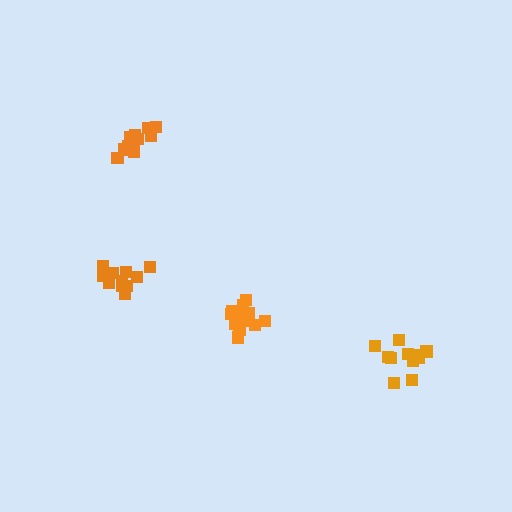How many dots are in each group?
Group 1: 11 dots, Group 2: 11 dots, Group 3: 12 dots, Group 4: 15 dots (49 total).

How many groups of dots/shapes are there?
There are 4 groups.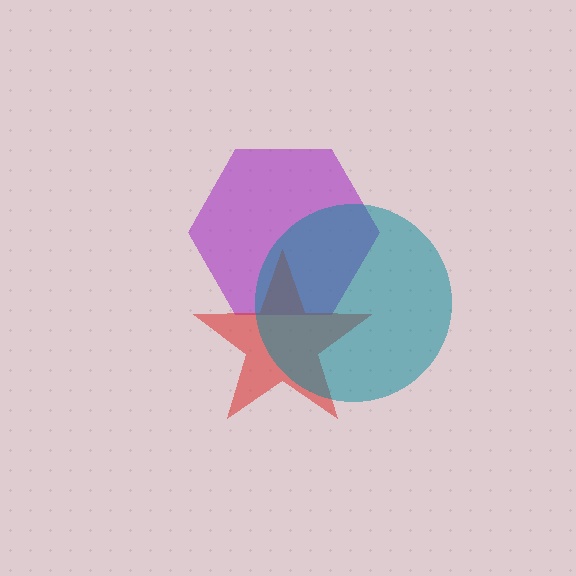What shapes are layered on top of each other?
The layered shapes are: a purple hexagon, a red star, a teal circle.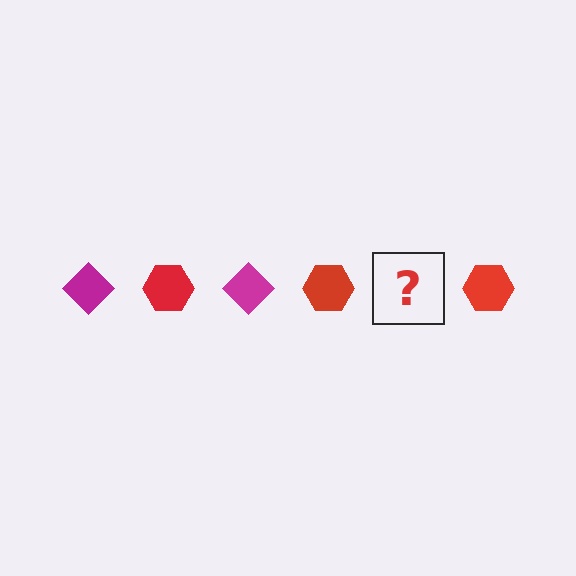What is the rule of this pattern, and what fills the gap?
The rule is that the pattern alternates between magenta diamond and red hexagon. The gap should be filled with a magenta diamond.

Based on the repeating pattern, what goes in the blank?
The blank should be a magenta diamond.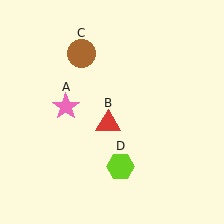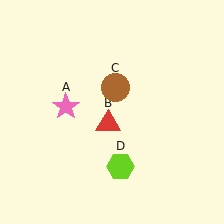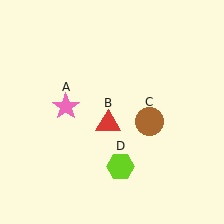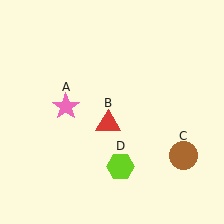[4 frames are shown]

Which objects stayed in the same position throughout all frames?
Pink star (object A) and red triangle (object B) and lime hexagon (object D) remained stationary.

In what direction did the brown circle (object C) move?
The brown circle (object C) moved down and to the right.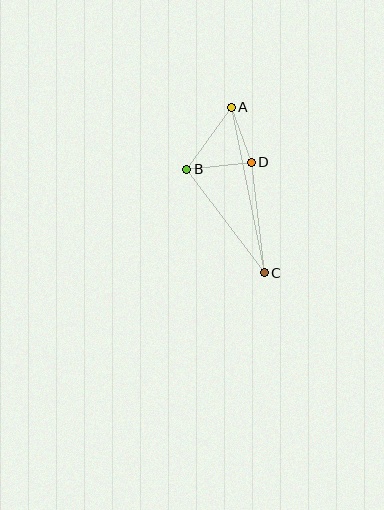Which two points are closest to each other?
Points A and D are closest to each other.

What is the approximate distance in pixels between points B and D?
The distance between B and D is approximately 65 pixels.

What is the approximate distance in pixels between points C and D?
The distance between C and D is approximately 111 pixels.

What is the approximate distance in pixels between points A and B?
The distance between A and B is approximately 76 pixels.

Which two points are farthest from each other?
Points A and C are farthest from each other.